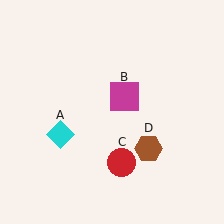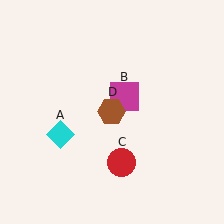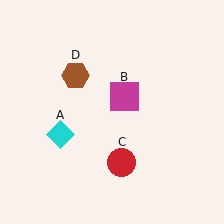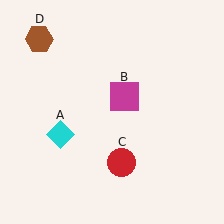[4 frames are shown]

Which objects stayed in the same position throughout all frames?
Cyan diamond (object A) and magenta square (object B) and red circle (object C) remained stationary.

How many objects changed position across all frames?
1 object changed position: brown hexagon (object D).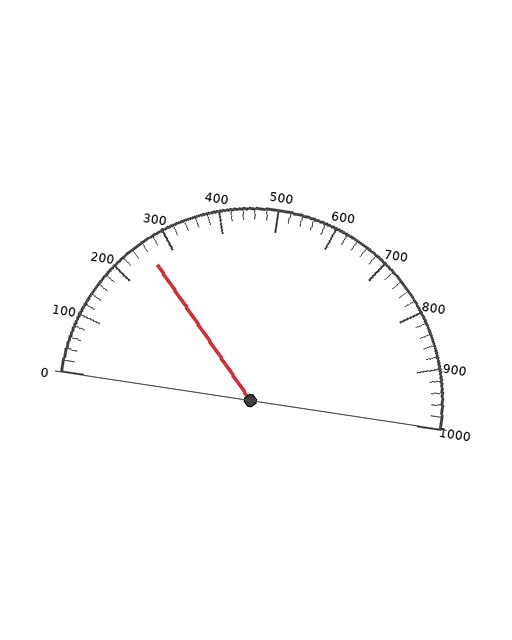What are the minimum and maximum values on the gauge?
The gauge ranges from 0 to 1000.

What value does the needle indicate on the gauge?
The needle indicates approximately 260.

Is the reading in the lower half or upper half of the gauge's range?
The reading is in the lower half of the range (0 to 1000).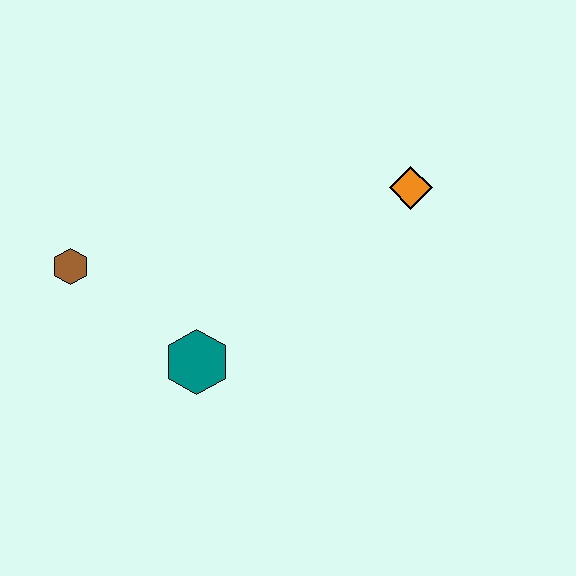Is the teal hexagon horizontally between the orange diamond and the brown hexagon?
Yes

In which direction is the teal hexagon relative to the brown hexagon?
The teal hexagon is to the right of the brown hexagon.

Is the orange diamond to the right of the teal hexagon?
Yes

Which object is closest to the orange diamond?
The teal hexagon is closest to the orange diamond.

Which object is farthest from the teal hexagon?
The orange diamond is farthest from the teal hexagon.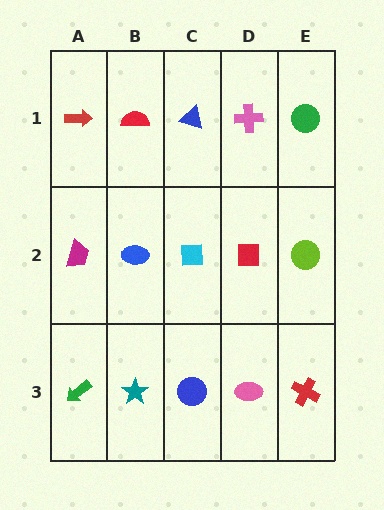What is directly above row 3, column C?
A cyan square.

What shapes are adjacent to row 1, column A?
A magenta trapezoid (row 2, column A), a red semicircle (row 1, column B).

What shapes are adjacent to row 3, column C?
A cyan square (row 2, column C), a teal star (row 3, column B), a pink ellipse (row 3, column D).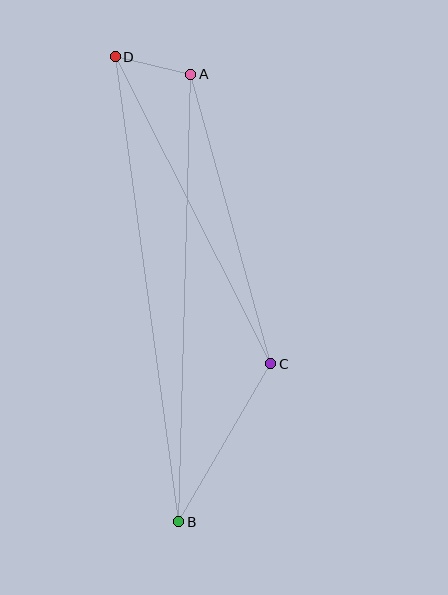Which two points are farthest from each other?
Points B and D are farthest from each other.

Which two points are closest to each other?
Points A and D are closest to each other.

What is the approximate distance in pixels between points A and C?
The distance between A and C is approximately 300 pixels.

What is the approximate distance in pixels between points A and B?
The distance between A and B is approximately 448 pixels.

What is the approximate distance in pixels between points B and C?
The distance between B and C is approximately 183 pixels.